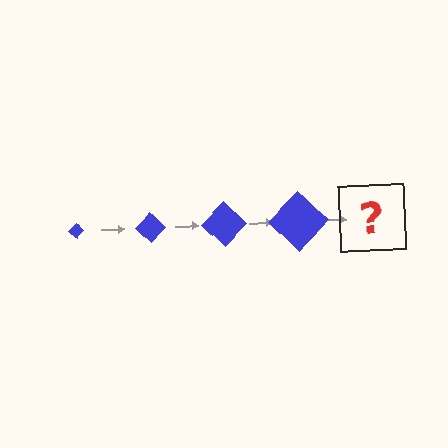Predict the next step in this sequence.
The next step is a blue diamond, larger than the previous one.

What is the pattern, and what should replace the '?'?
The pattern is that the diamond gets progressively larger each step. The '?' should be a blue diamond, larger than the previous one.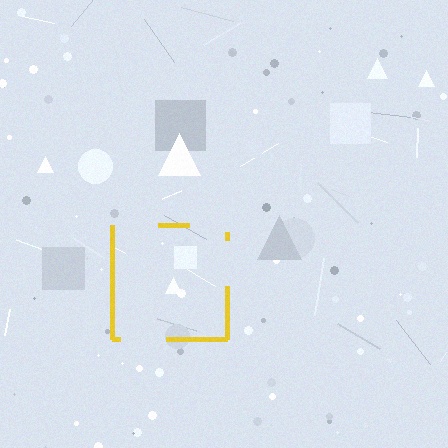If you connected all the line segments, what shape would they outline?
They would outline a square.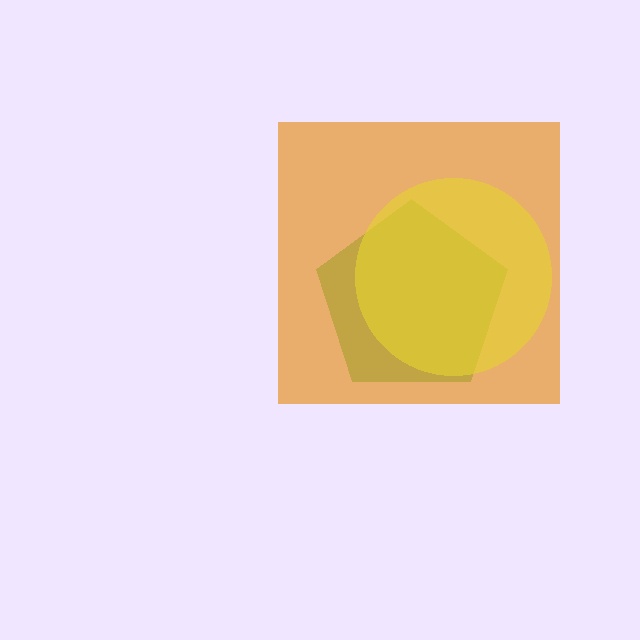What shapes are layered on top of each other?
The layered shapes are: a green pentagon, an orange square, a yellow circle.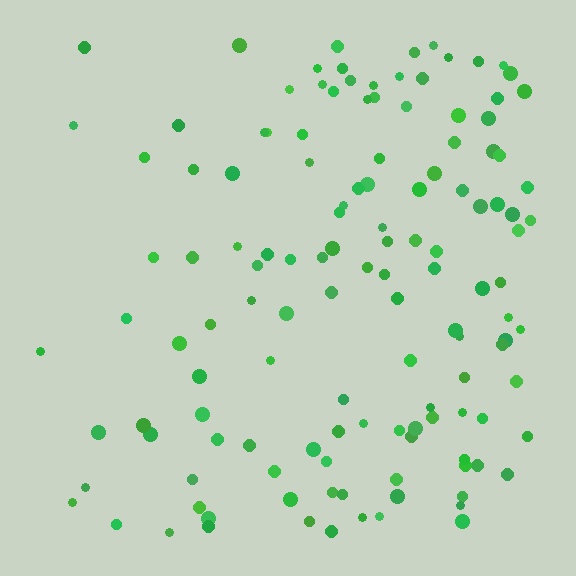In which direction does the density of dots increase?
From left to right, with the right side densest.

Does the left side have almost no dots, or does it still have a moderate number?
Still a moderate number, just noticeably fewer than the right.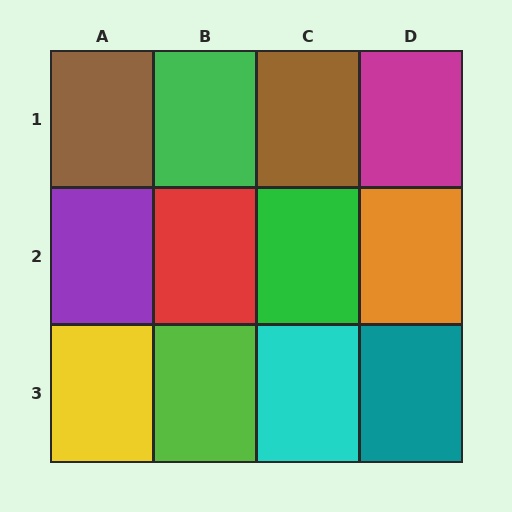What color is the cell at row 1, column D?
Magenta.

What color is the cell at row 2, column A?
Purple.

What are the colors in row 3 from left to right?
Yellow, lime, cyan, teal.